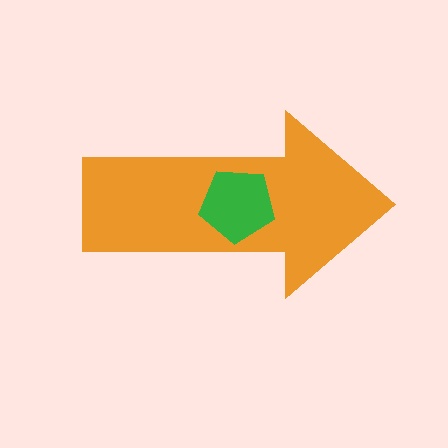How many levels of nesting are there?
2.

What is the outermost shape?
The orange arrow.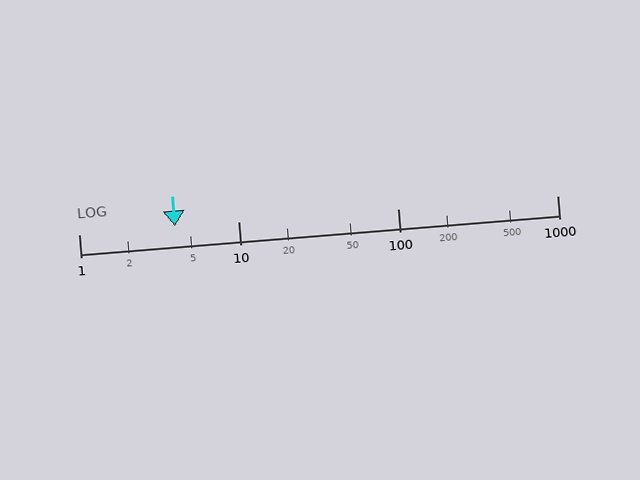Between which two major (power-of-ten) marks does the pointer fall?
The pointer is between 1 and 10.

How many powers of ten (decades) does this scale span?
The scale spans 3 decades, from 1 to 1000.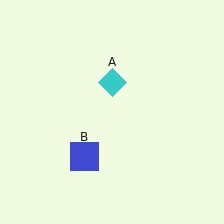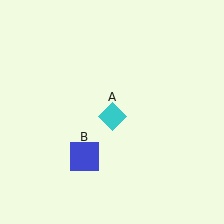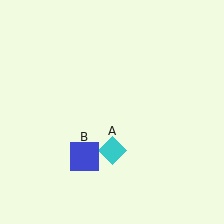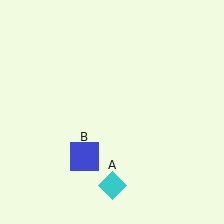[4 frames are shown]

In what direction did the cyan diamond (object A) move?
The cyan diamond (object A) moved down.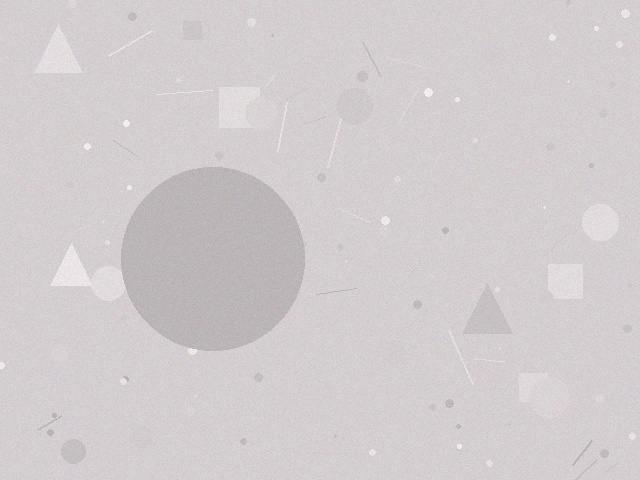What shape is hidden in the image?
A circle is hidden in the image.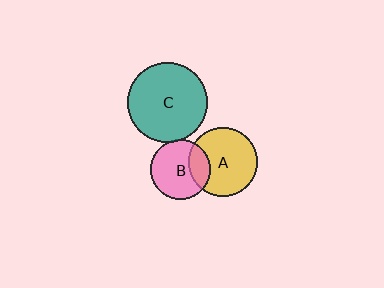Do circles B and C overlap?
Yes.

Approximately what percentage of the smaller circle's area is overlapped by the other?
Approximately 5%.